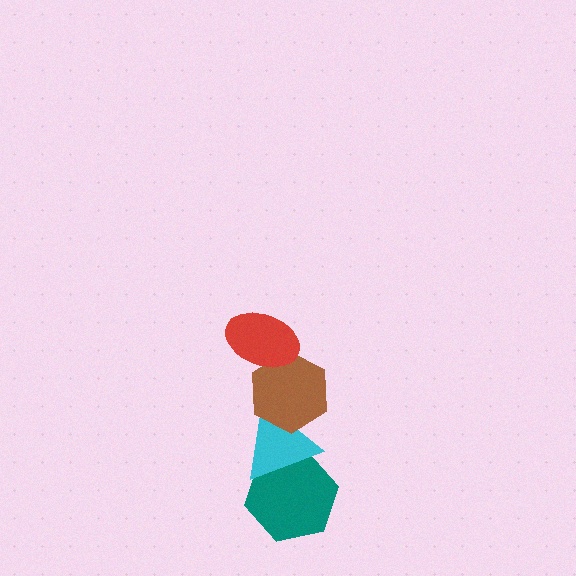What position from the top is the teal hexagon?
The teal hexagon is 4th from the top.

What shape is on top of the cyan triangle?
The brown hexagon is on top of the cyan triangle.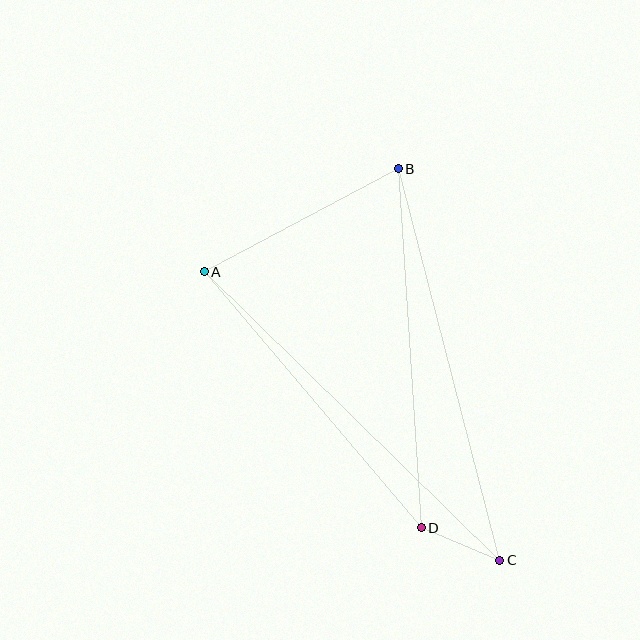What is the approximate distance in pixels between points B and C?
The distance between B and C is approximately 404 pixels.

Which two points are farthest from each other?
Points A and C are farthest from each other.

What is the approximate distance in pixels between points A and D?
The distance between A and D is approximately 336 pixels.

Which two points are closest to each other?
Points C and D are closest to each other.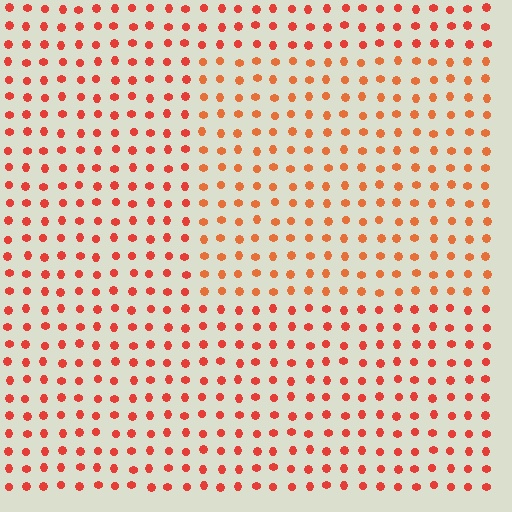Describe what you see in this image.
The image is filled with small red elements in a uniform arrangement. A rectangle-shaped region is visible where the elements are tinted to a slightly different hue, forming a subtle color boundary.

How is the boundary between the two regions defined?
The boundary is defined purely by a slight shift in hue (about 17 degrees). Spacing, size, and orientation are identical on both sides.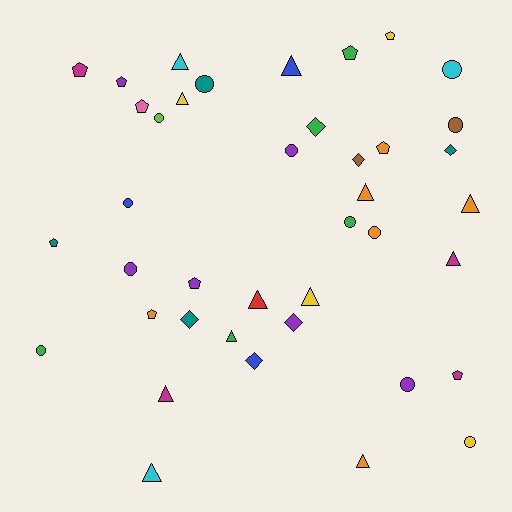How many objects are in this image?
There are 40 objects.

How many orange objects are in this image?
There are 6 orange objects.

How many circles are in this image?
There are 12 circles.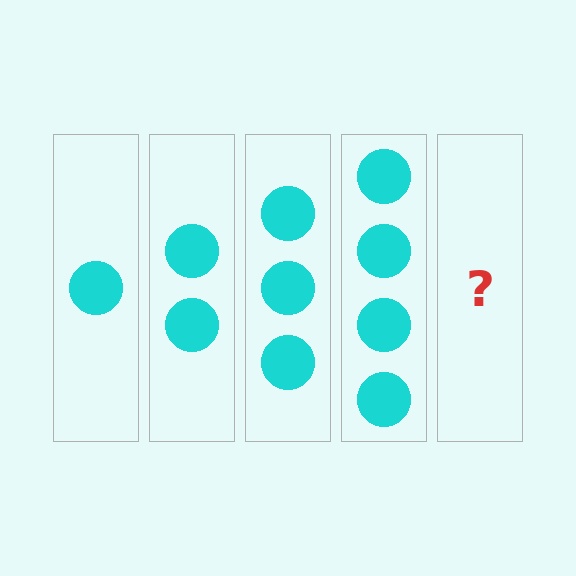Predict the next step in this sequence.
The next step is 5 circles.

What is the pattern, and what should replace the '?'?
The pattern is that each step adds one more circle. The '?' should be 5 circles.